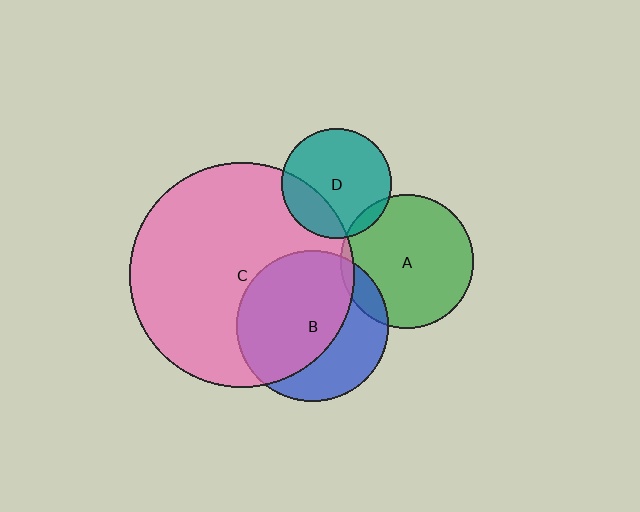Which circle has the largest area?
Circle C (pink).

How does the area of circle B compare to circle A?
Approximately 1.3 times.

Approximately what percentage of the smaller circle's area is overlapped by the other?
Approximately 25%.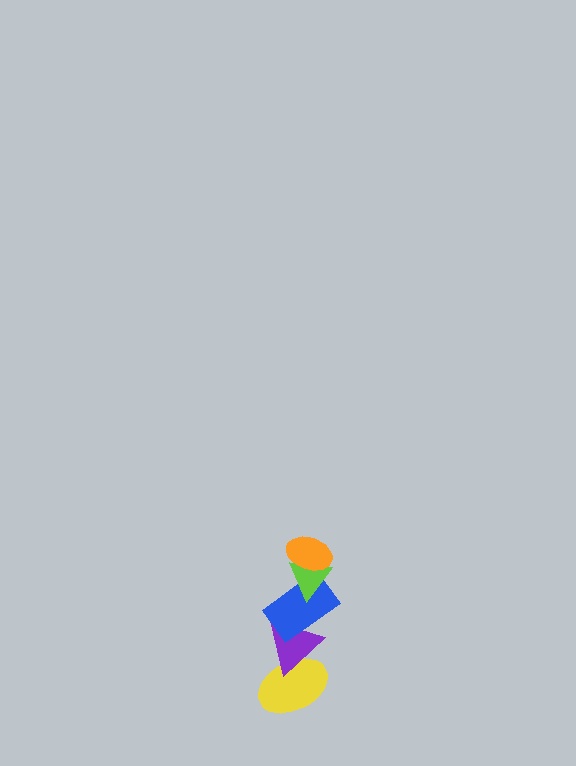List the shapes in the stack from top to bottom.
From top to bottom: the orange ellipse, the lime triangle, the blue rectangle, the purple triangle, the yellow ellipse.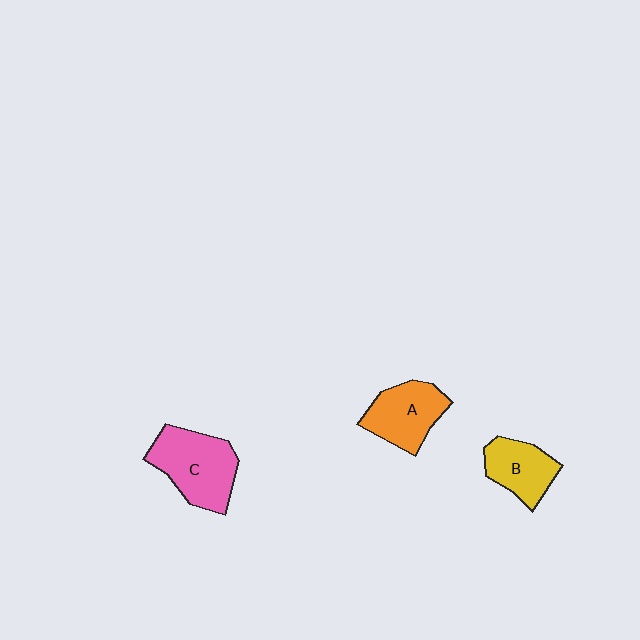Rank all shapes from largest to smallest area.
From largest to smallest: C (pink), A (orange), B (yellow).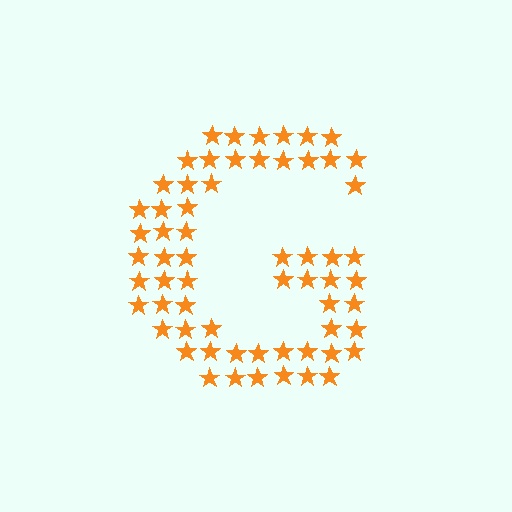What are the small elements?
The small elements are stars.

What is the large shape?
The large shape is the letter G.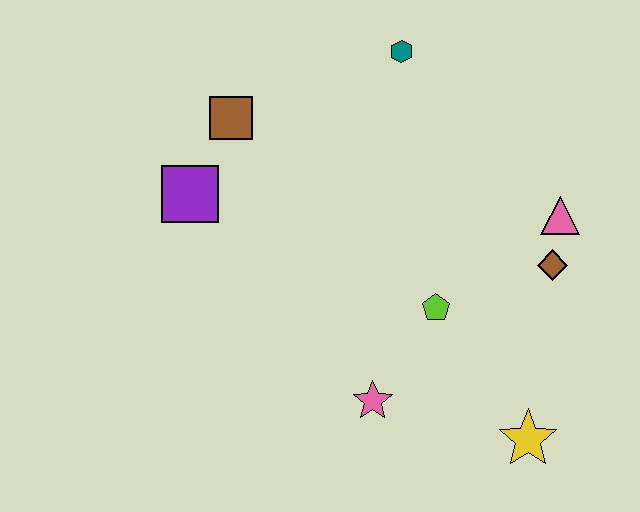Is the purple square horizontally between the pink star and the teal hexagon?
No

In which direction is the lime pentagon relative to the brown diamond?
The lime pentagon is to the left of the brown diamond.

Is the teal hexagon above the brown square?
Yes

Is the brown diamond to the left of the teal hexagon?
No